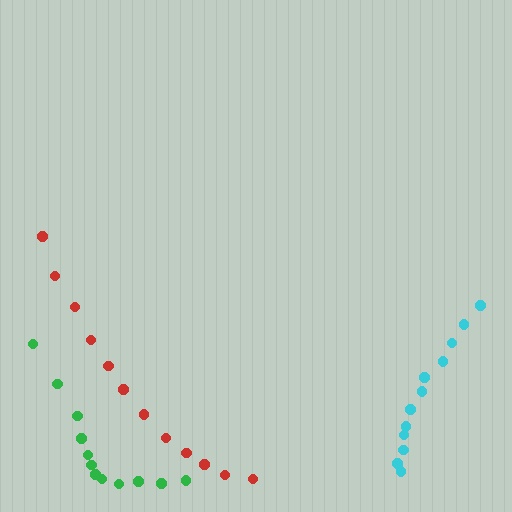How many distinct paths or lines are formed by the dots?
There are 3 distinct paths.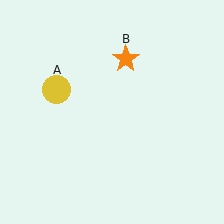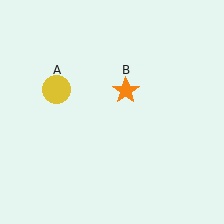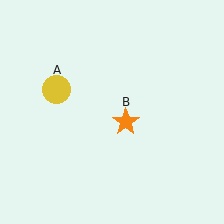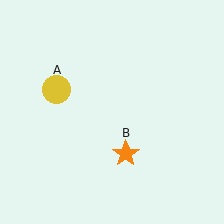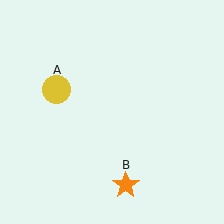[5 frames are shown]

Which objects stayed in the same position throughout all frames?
Yellow circle (object A) remained stationary.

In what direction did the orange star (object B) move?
The orange star (object B) moved down.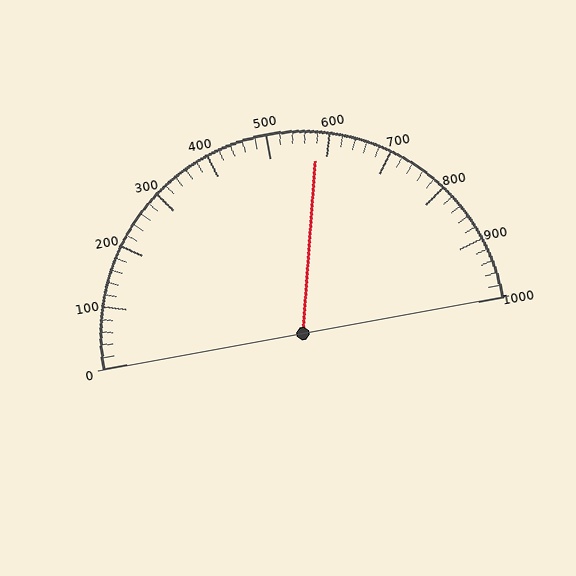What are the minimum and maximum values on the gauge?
The gauge ranges from 0 to 1000.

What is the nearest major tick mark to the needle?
The nearest major tick mark is 600.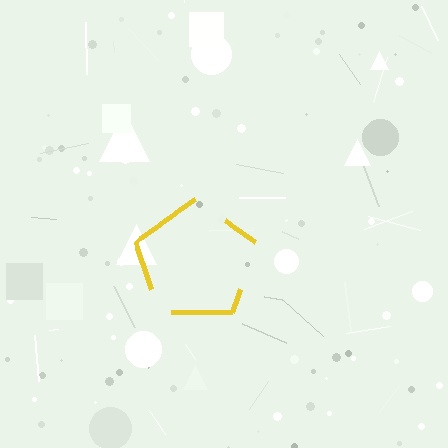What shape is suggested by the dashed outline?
The dashed outline suggests a pentagon.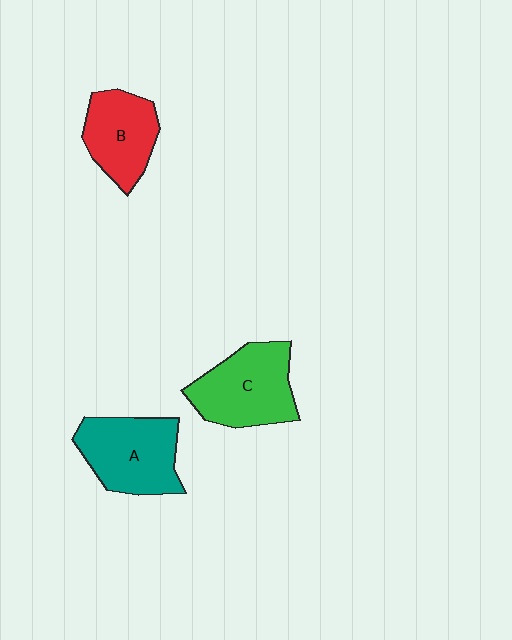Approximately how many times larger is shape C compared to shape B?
Approximately 1.3 times.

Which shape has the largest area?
Shape C (green).